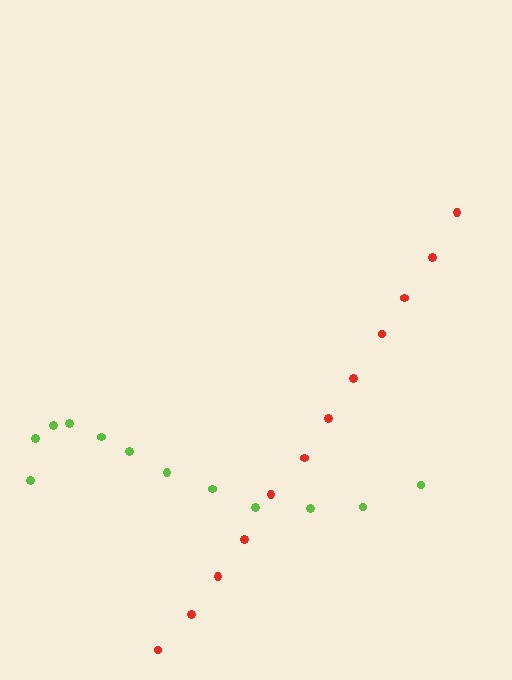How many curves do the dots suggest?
There are 2 distinct paths.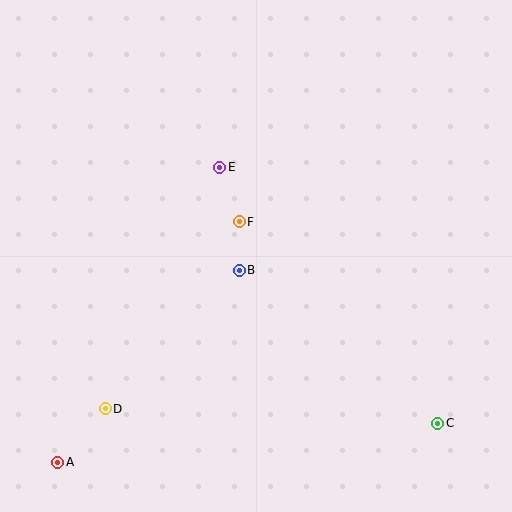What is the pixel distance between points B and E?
The distance between B and E is 105 pixels.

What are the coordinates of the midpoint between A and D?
The midpoint between A and D is at (82, 435).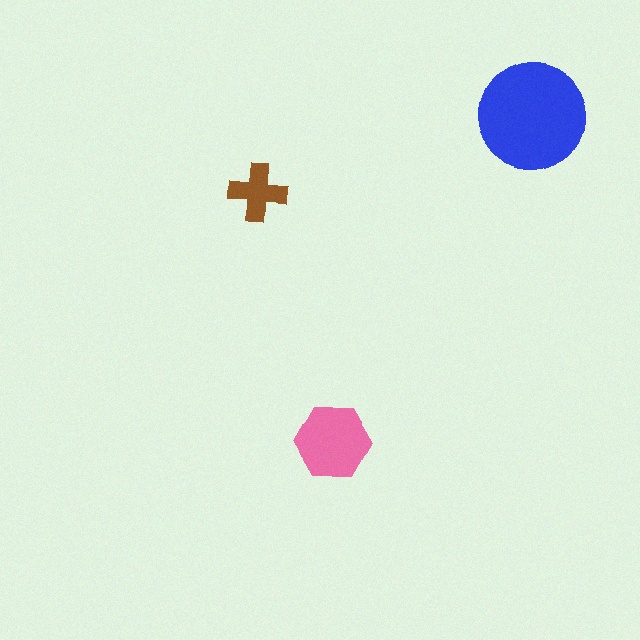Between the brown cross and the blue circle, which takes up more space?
The blue circle.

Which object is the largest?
The blue circle.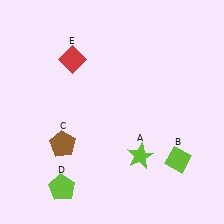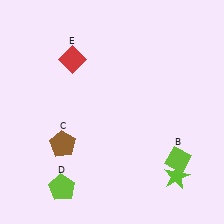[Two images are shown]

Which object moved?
The lime star (A) moved right.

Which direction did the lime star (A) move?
The lime star (A) moved right.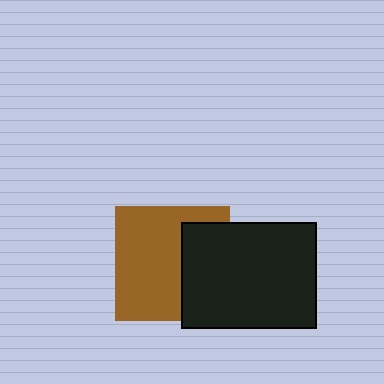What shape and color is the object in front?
The object in front is a black rectangle.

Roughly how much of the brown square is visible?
About half of it is visible (roughly 64%).